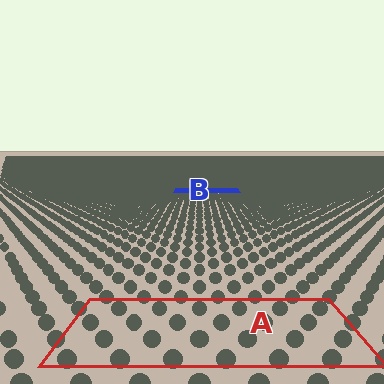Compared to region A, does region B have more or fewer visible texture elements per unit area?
Region B has more texture elements per unit area — they are packed more densely because it is farther away.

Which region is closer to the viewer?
Region A is closer. The texture elements there are larger and more spread out.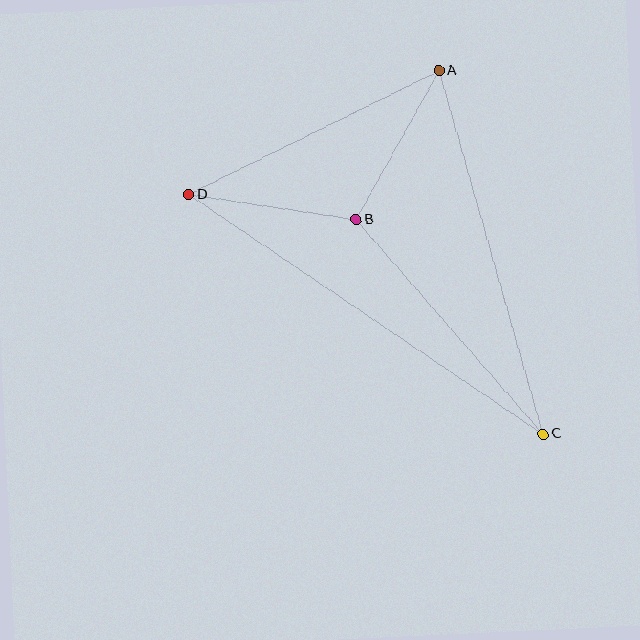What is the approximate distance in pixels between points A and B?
The distance between A and B is approximately 170 pixels.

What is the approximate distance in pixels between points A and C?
The distance between A and C is approximately 378 pixels.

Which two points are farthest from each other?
Points C and D are farthest from each other.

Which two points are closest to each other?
Points B and D are closest to each other.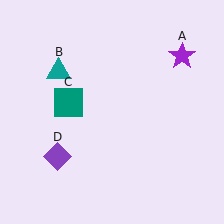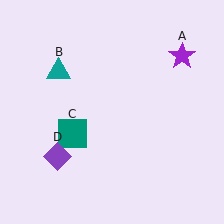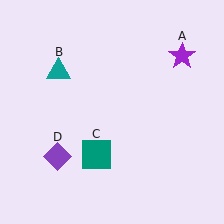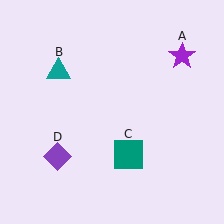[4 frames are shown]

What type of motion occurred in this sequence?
The teal square (object C) rotated counterclockwise around the center of the scene.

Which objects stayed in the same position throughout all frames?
Purple star (object A) and teal triangle (object B) and purple diamond (object D) remained stationary.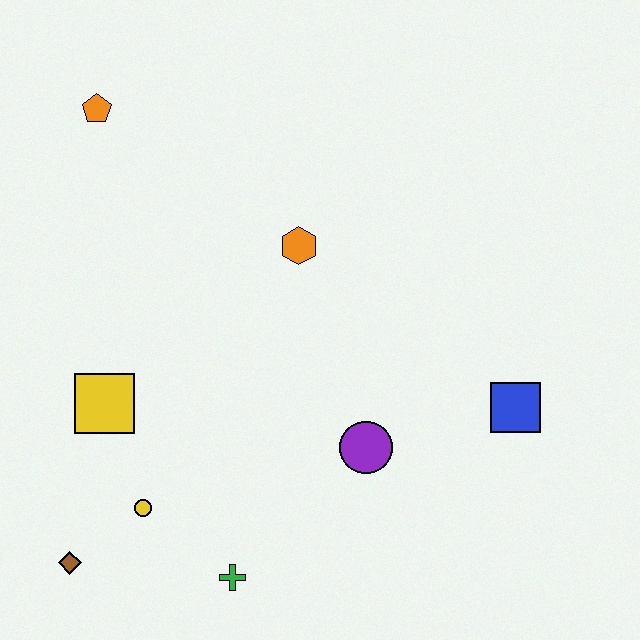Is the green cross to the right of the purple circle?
No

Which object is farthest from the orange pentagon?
The blue square is farthest from the orange pentagon.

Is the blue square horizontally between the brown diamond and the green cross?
No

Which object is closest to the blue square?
The purple circle is closest to the blue square.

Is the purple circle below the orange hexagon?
Yes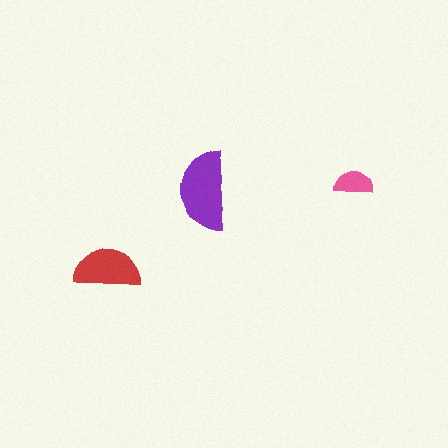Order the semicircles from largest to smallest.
the purple one, the red one, the pink one.